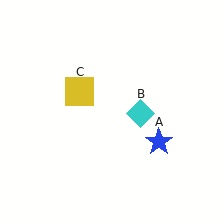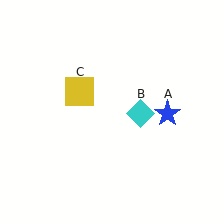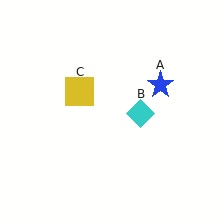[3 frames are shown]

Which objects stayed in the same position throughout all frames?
Cyan diamond (object B) and yellow square (object C) remained stationary.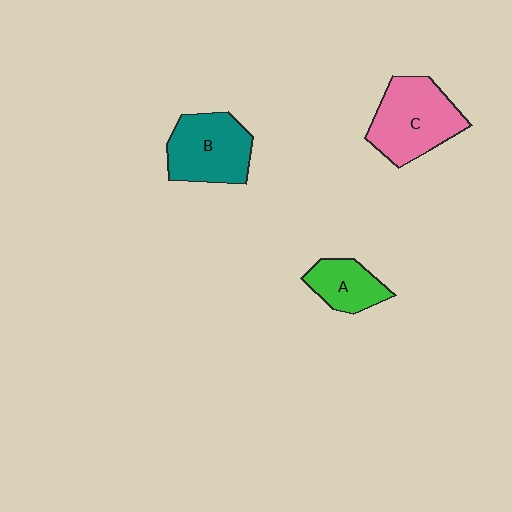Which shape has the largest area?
Shape C (pink).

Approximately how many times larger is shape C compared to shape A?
Approximately 1.8 times.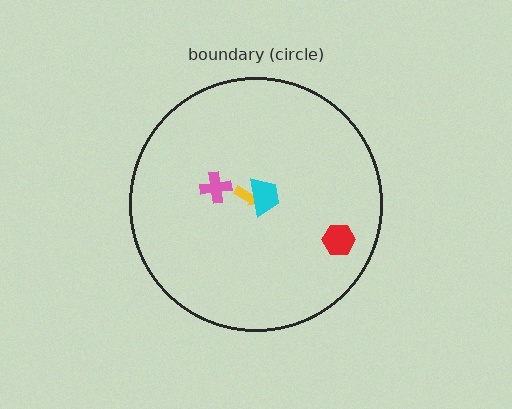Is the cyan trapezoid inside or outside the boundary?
Inside.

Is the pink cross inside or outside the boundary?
Inside.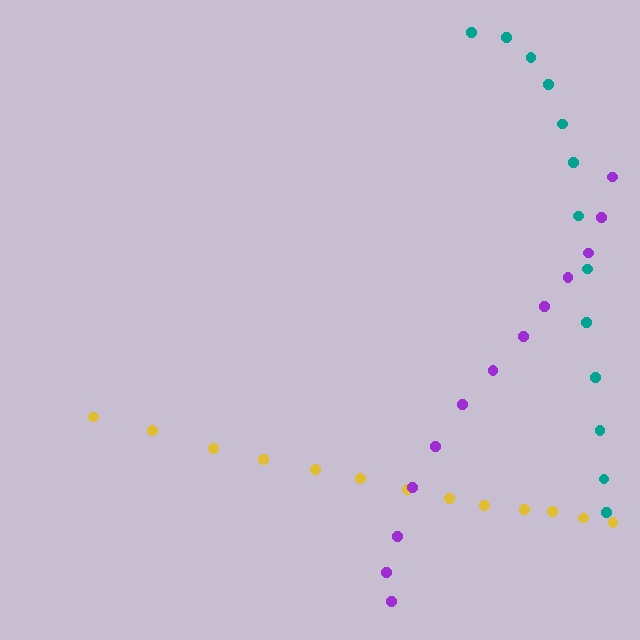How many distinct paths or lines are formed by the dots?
There are 3 distinct paths.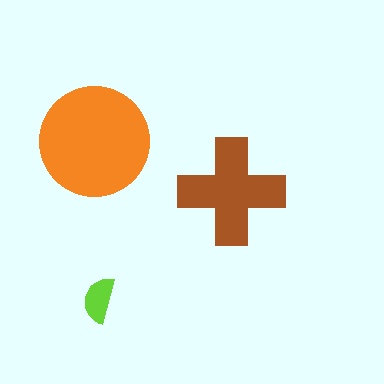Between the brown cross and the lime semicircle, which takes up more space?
The brown cross.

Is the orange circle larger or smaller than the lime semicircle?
Larger.